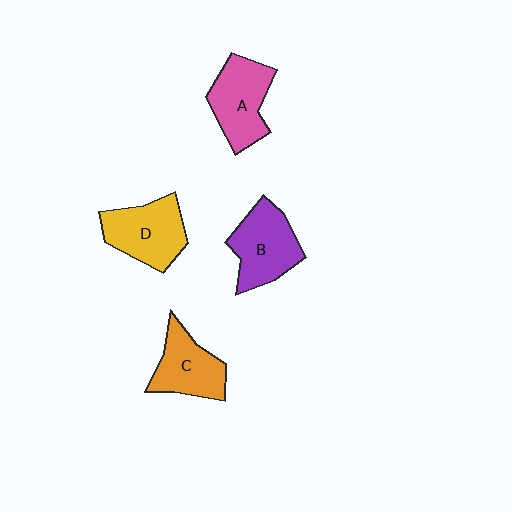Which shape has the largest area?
Shape D (yellow).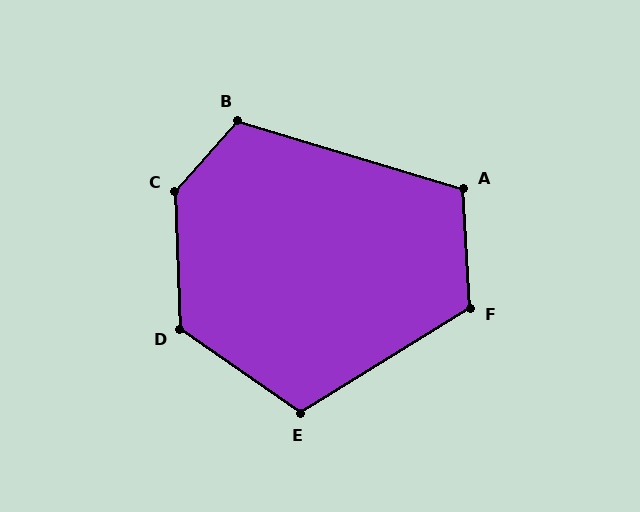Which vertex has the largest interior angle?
C, at approximately 137 degrees.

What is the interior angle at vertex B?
Approximately 115 degrees (obtuse).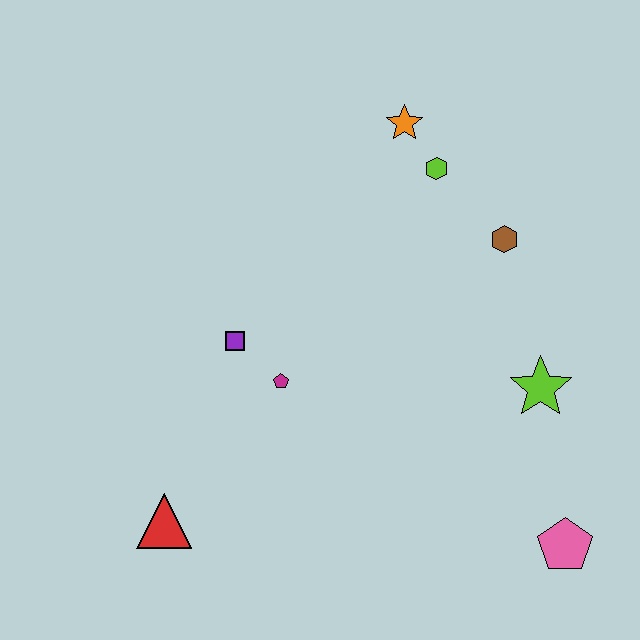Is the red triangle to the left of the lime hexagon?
Yes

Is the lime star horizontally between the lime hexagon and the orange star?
No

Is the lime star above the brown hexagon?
No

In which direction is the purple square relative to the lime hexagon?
The purple square is to the left of the lime hexagon.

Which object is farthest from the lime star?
The red triangle is farthest from the lime star.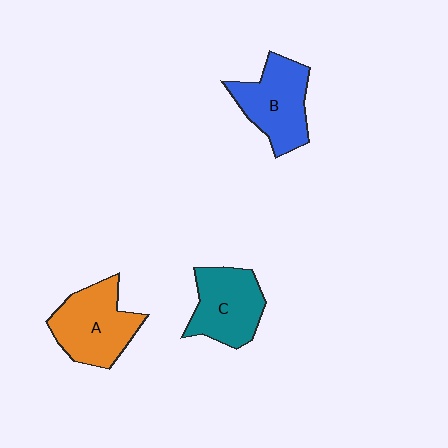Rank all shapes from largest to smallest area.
From largest to smallest: A (orange), B (blue), C (teal).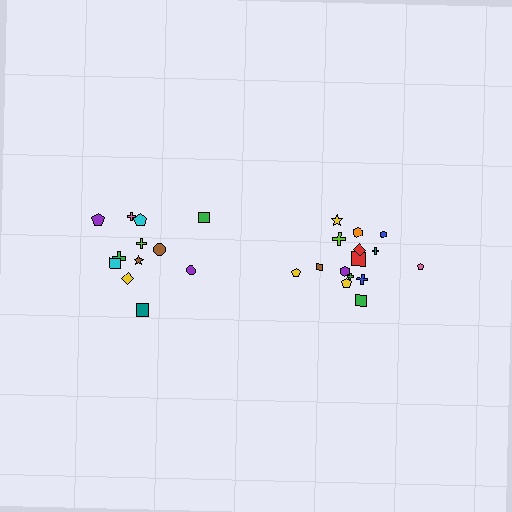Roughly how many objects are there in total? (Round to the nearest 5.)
Roughly 25 objects in total.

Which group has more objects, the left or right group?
The right group.